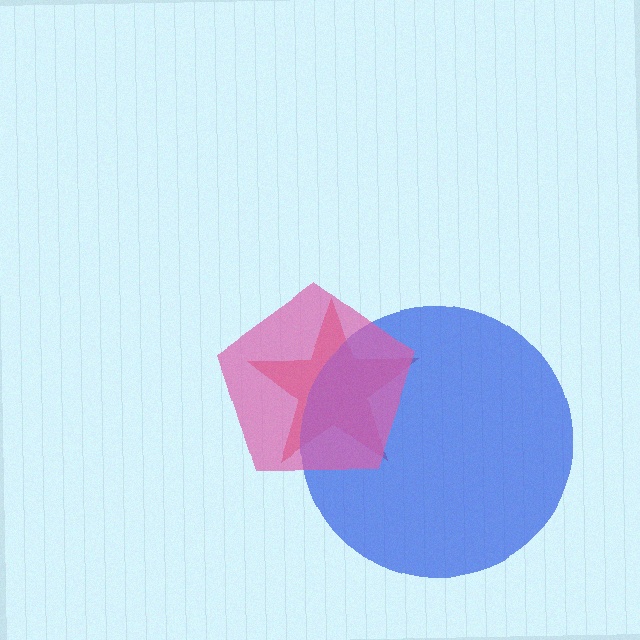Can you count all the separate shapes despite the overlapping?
Yes, there are 3 separate shapes.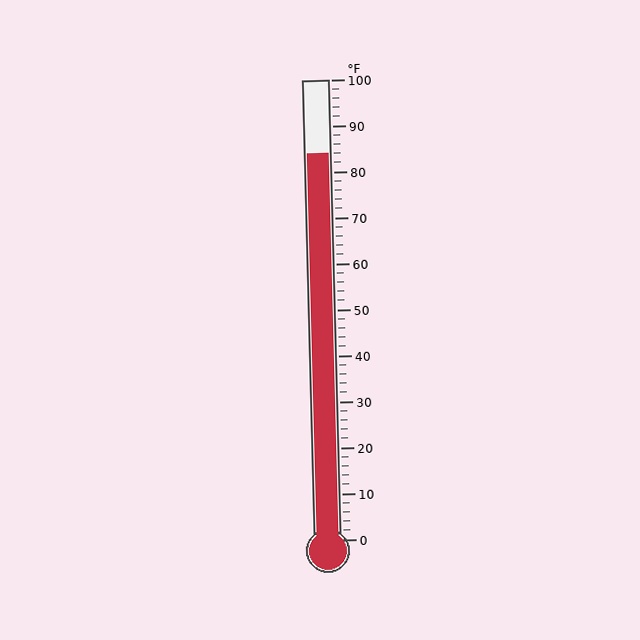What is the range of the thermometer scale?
The thermometer scale ranges from 0°F to 100°F.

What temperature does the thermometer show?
The thermometer shows approximately 84°F.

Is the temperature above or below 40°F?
The temperature is above 40°F.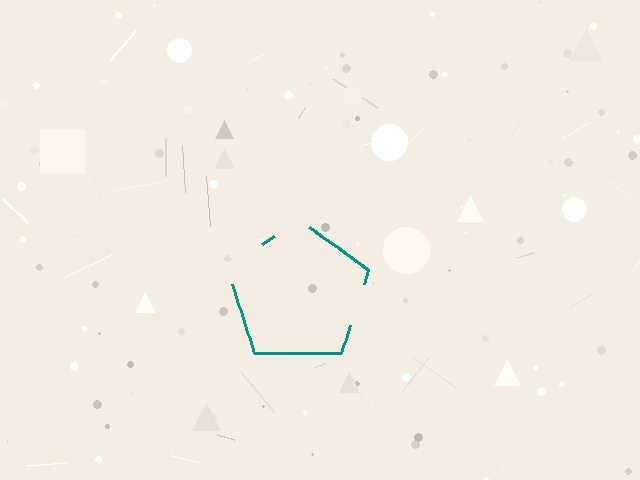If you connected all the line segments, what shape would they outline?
They would outline a pentagon.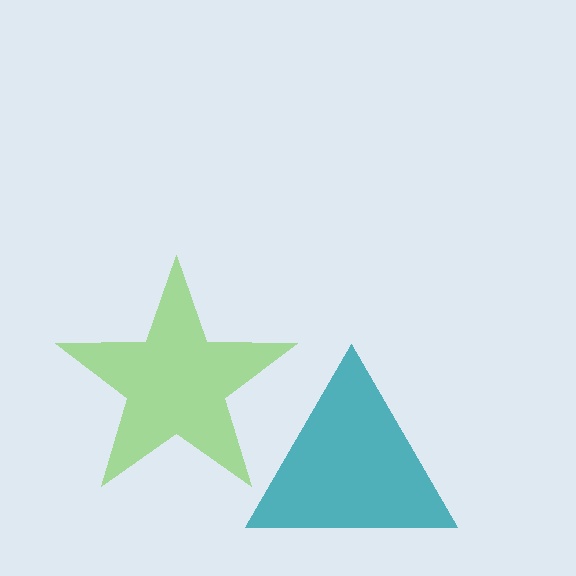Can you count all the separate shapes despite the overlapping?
Yes, there are 2 separate shapes.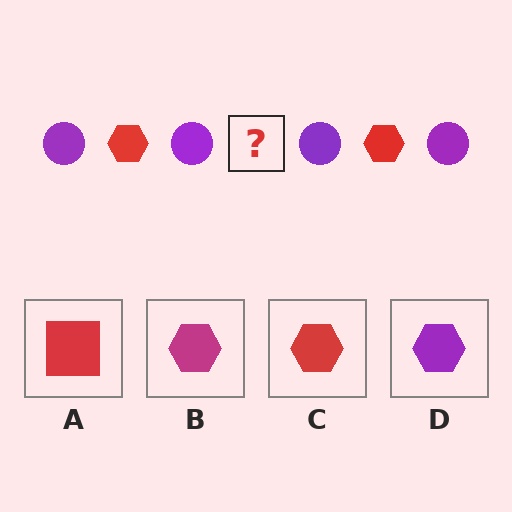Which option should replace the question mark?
Option C.